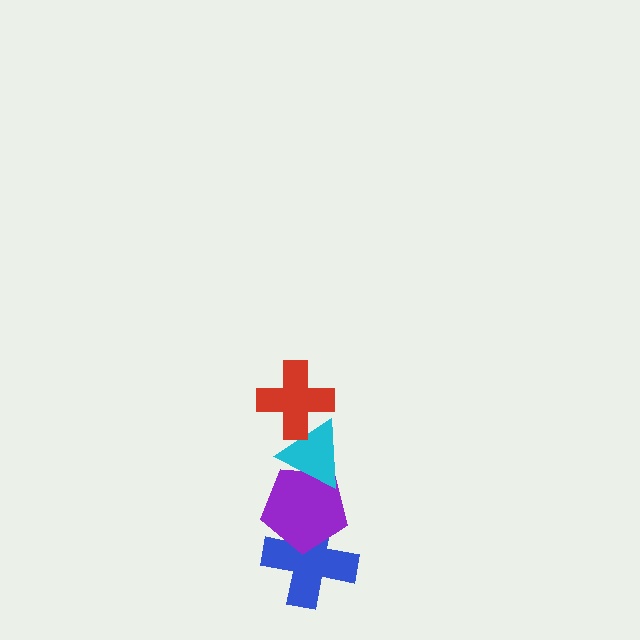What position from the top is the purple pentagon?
The purple pentagon is 3rd from the top.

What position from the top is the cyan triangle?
The cyan triangle is 2nd from the top.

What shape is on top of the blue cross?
The purple pentagon is on top of the blue cross.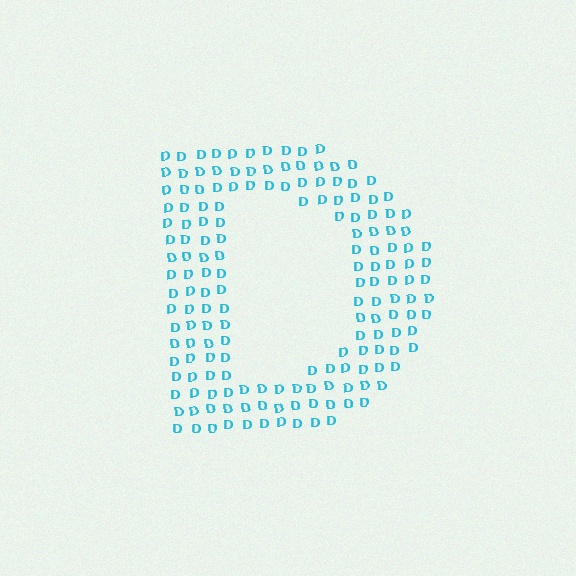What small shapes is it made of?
It is made of small letter D's.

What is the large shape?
The large shape is the letter D.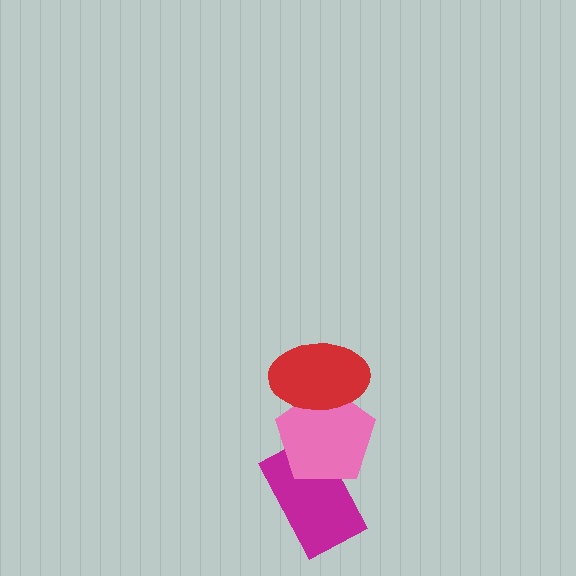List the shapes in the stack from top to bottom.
From top to bottom: the red ellipse, the pink pentagon, the magenta rectangle.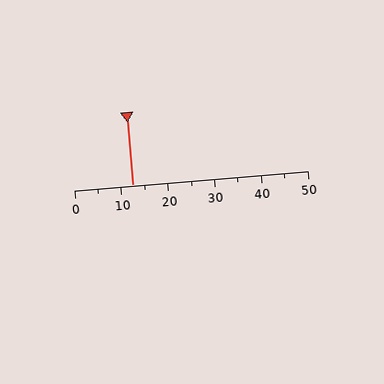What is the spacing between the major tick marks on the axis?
The major ticks are spaced 10 apart.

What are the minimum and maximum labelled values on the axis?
The axis runs from 0 to 50.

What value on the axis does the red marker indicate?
The marker indicates approximately 12.5.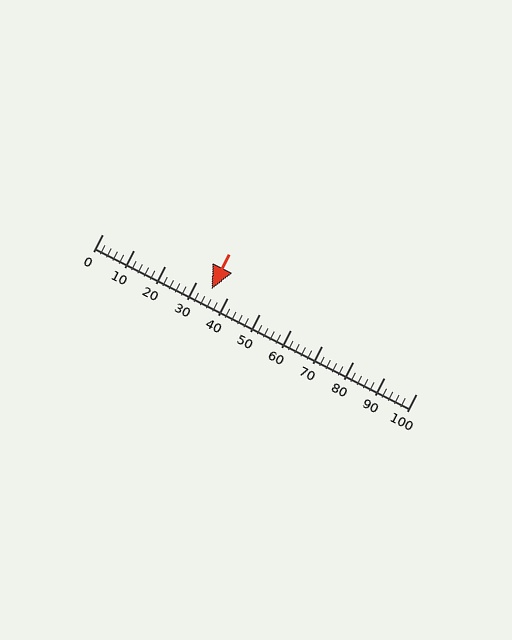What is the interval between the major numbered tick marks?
The major tick marks are spaced 10 units apart.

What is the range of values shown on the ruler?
The ruler shows values from 0 to 100.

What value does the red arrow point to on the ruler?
The red arrow points to approximately 35.